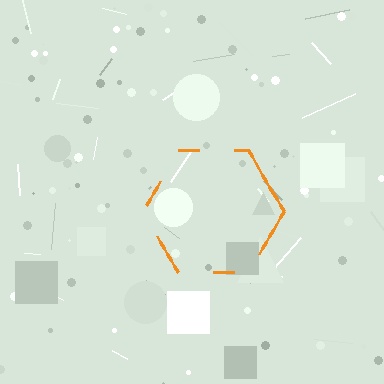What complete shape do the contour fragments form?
The contour fragments form a hexagon.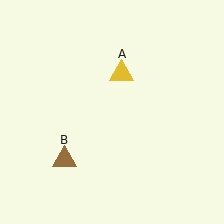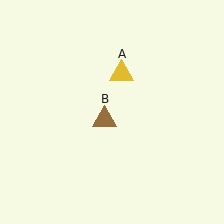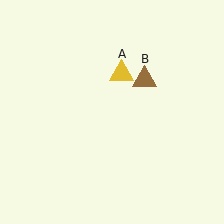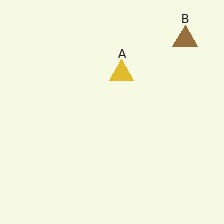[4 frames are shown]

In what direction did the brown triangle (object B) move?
The brown triangle (object B) moved up and to the right.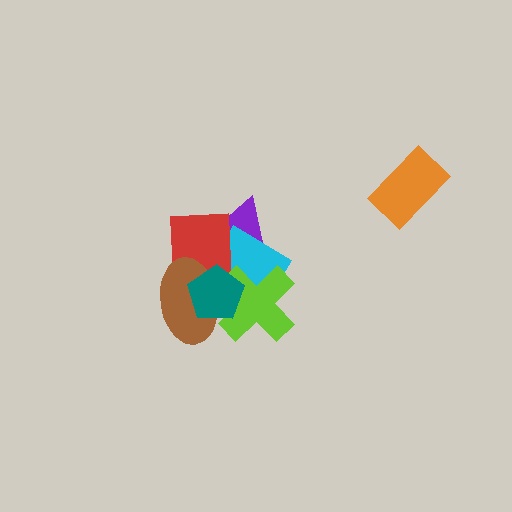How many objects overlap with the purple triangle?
2 objects overlap with the purple triangle.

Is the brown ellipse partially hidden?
Yes, it is partially covered by another shape.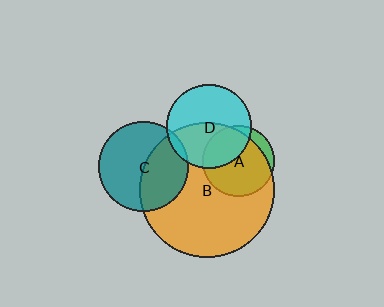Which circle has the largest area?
Circle B (orange).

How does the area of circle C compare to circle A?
Approximately 1.6 times.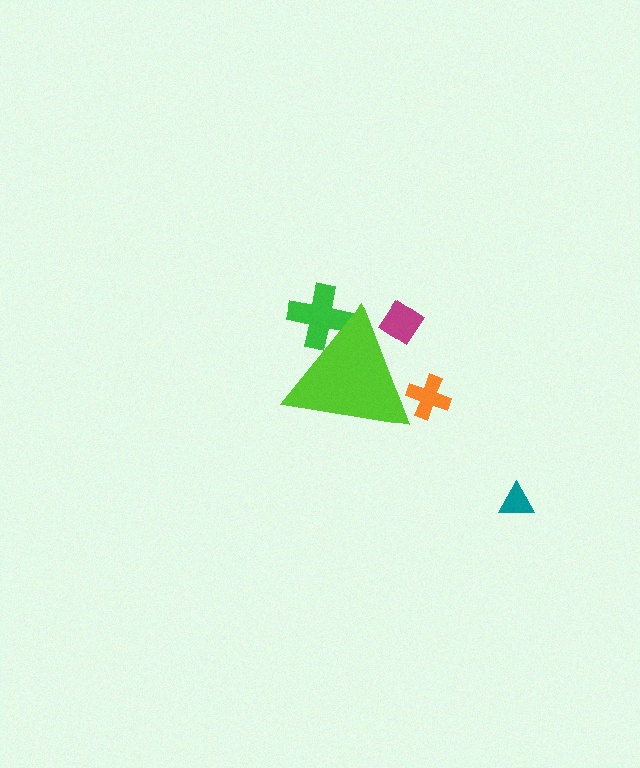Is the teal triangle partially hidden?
No, the teal triangle is fully visible.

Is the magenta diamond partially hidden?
Yes, the magenta diamond is partially hidden behind the lime triangle.